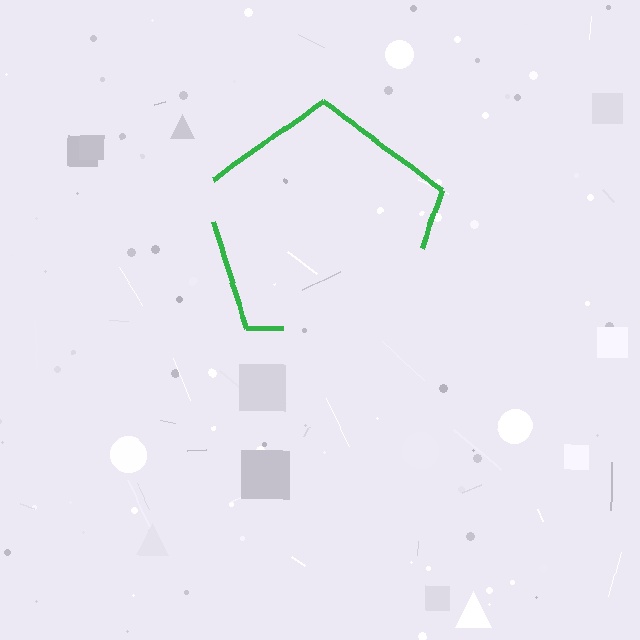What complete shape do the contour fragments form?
The contour fragments form a pentagon.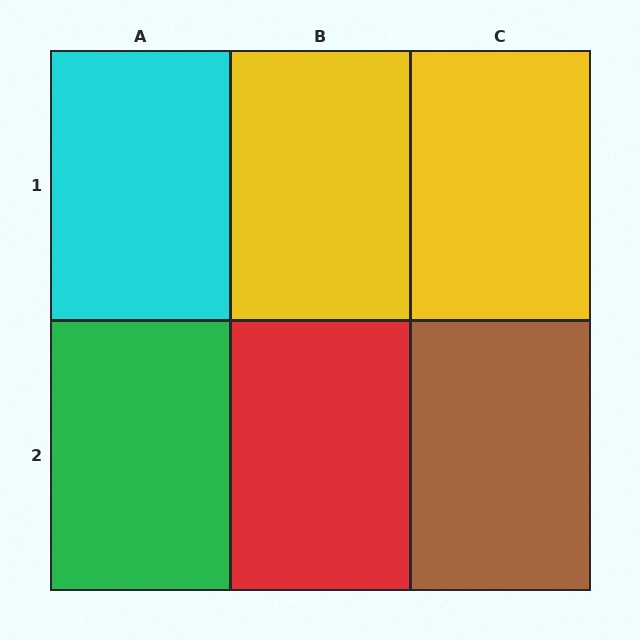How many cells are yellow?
2 cells are yellow.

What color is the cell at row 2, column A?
Green.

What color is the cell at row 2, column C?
Brown.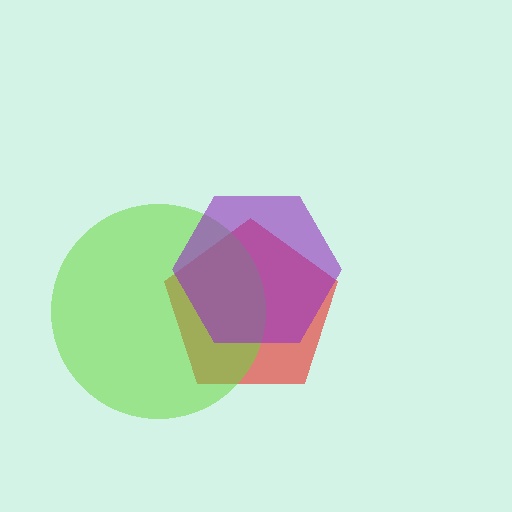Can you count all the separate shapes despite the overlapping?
Yes, there are 3 separate shapes.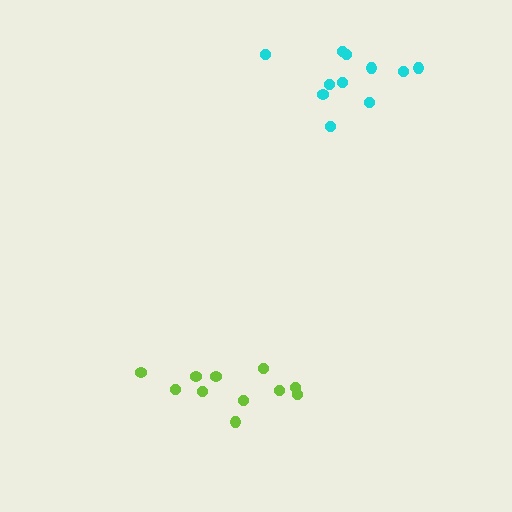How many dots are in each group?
Group 1: 11 dots, Group 2: 11 dots (22 total).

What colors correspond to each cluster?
The clusters are colored: cyan, lime.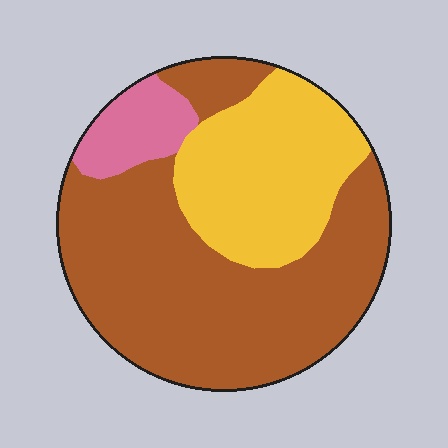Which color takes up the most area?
Brown, at roughly 60%.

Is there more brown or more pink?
Brown.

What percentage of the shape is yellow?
Yellow takes up between a sixth and a third of the shape.